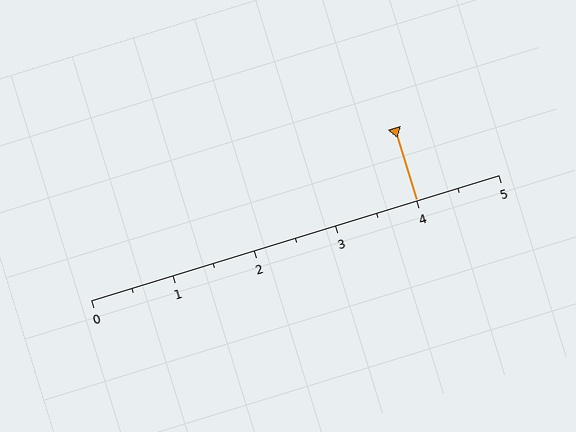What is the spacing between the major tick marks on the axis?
The major ticks are spaced 1 apart.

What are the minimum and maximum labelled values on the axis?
The axis runs from 0 to 5.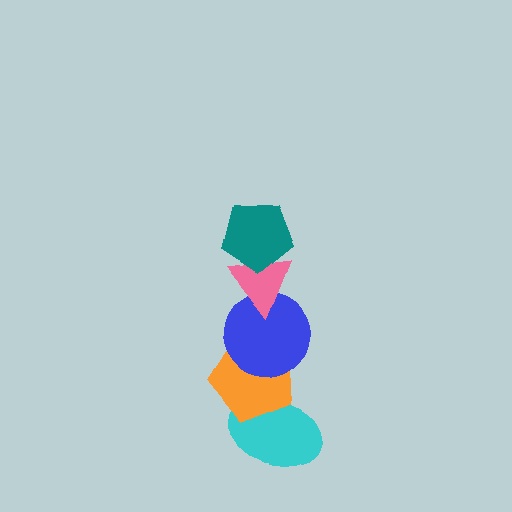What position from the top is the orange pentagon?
The orange pentagon is 4th from the top.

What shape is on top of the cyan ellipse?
The orange pentagon is on top of the cyan ellipse.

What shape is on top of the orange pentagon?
The blue circle is on top of the orange pentagon.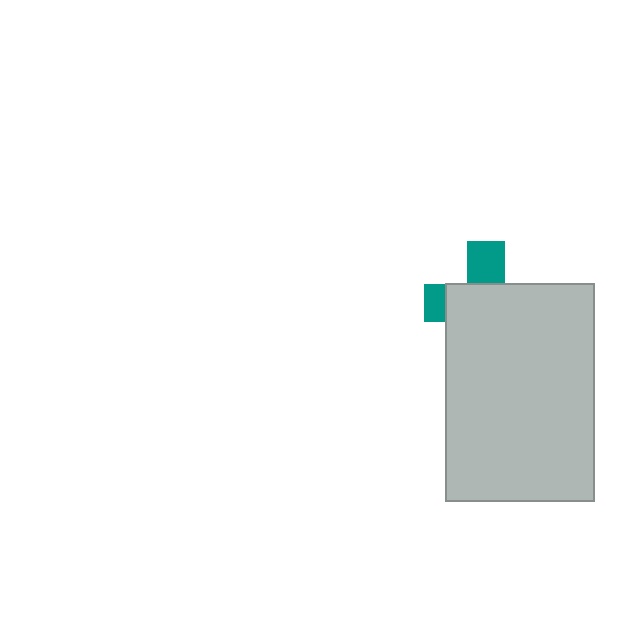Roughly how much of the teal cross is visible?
A small part of it is visible (roughly 30%).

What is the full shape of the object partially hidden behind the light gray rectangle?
The partially hidden object is a teal cross.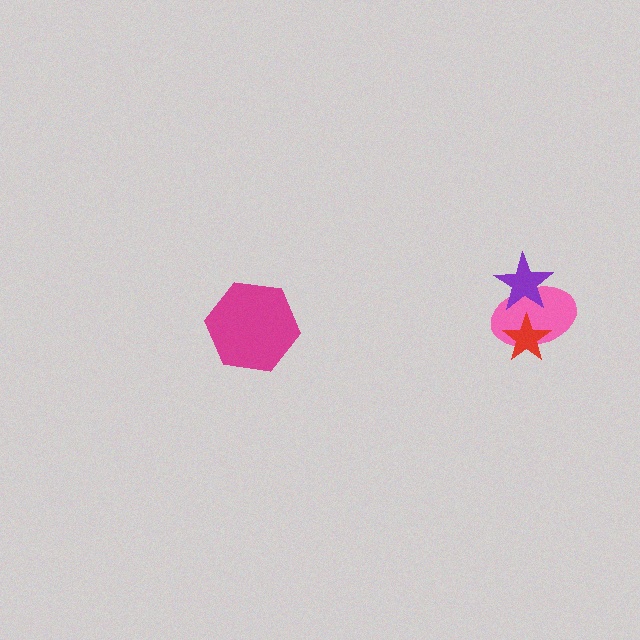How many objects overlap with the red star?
1 object overlaps with the red star.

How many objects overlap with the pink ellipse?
2 objects overlap with the pink ellipse.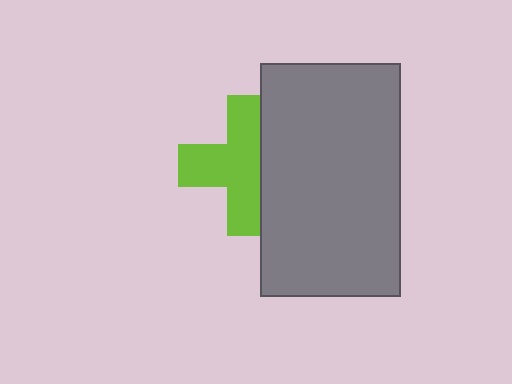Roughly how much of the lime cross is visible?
About half of it is visible (roughly 65%).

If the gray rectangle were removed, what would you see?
You would see the complete lime cross.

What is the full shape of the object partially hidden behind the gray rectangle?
The partially hidden object is a lime cross.